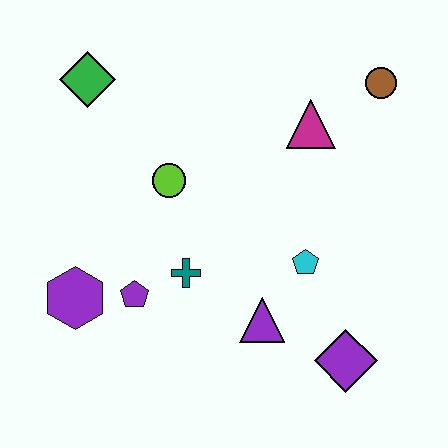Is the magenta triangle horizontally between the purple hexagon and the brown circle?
Yes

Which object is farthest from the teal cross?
The brown circle is farthest from the teal cross.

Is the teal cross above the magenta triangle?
No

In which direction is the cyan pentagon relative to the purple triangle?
The cyan pentagon is above the purple triangle.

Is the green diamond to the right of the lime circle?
No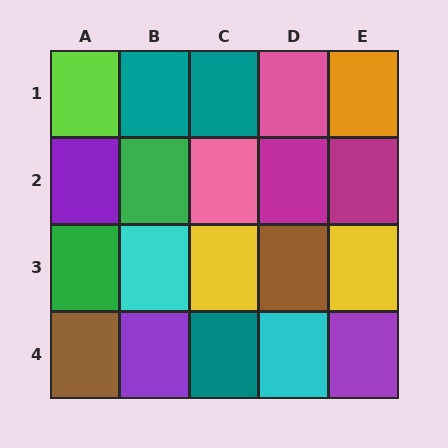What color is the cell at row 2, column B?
Green.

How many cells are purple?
3 cells are purple.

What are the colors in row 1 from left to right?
Lime, teal, teal, pink, orange.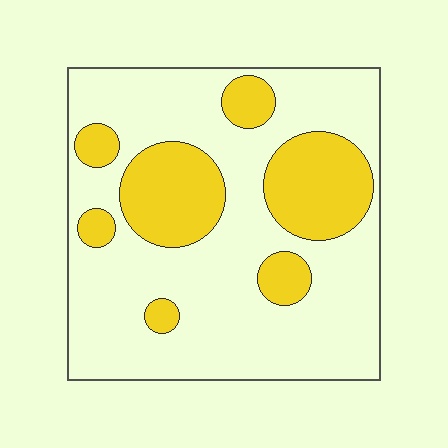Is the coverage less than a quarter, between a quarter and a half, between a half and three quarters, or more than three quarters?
Between a quarter and a half.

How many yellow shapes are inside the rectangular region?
7.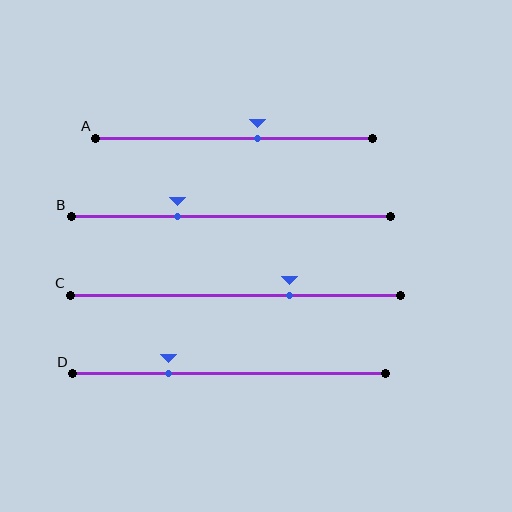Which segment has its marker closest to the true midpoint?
Segment A has its marker closest to the true midpoint.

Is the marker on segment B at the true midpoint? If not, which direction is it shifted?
No, the marker on segment B is shifted to the left by about 17% of the segment length.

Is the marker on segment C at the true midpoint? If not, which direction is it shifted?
No, the marker on segment C is shifted to the right by about 16% of the segment length.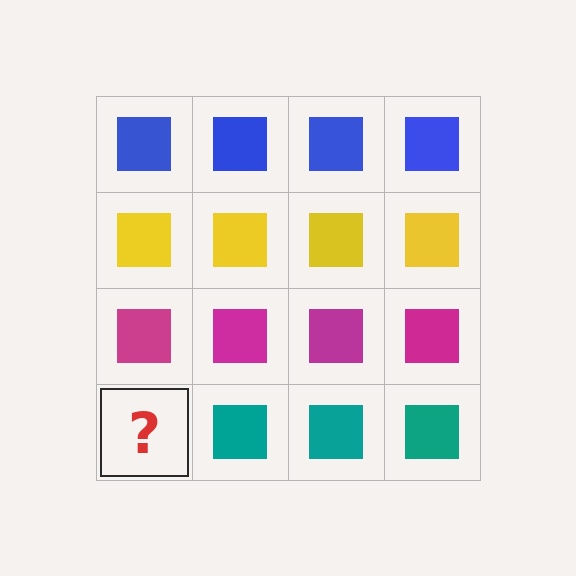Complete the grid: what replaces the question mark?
The question mark should be replaced with a teal square.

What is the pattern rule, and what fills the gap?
The rule is that each row has a consistent color. The gap should be filled with a teal square.